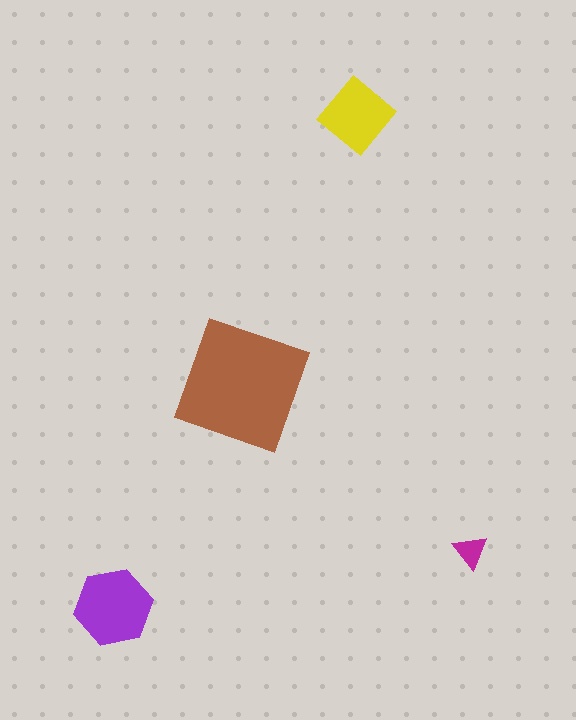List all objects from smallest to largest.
The magenta triangle, the yellow diamond, the purple hexagon, the brown square.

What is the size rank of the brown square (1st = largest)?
1st.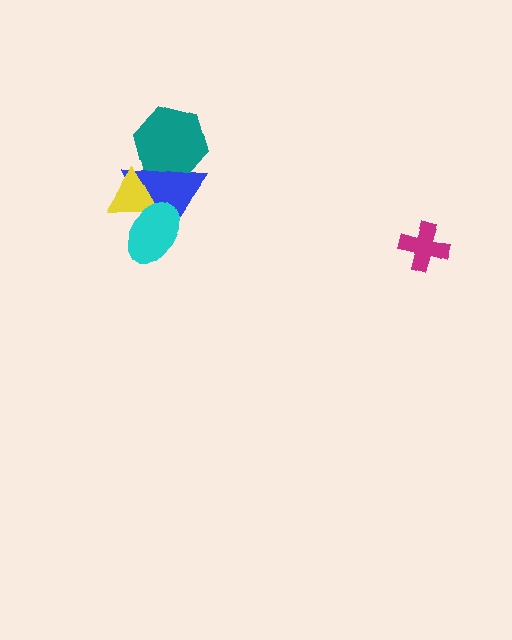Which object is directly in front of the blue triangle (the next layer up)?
The yellow triangle is directly in front of the blue triangle.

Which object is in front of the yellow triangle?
The cyan ellipse is in front of the yellow triangle.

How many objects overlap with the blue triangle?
3 objects overlap with the blue triangle.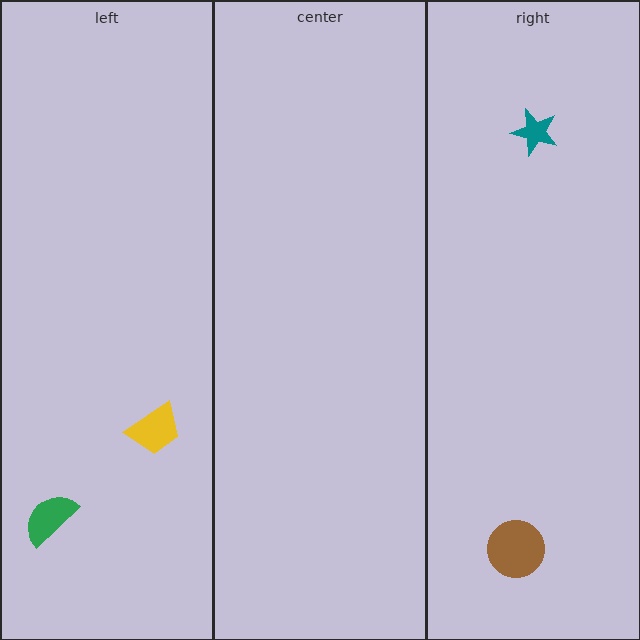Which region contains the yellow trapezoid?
The left region.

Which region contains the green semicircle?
The left region.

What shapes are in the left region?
The green semicircle, the yellow trapezoid.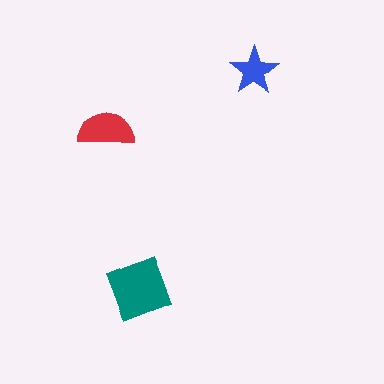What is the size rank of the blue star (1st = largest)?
3rd.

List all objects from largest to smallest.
The teal diamond, the red semicircle, the blue star.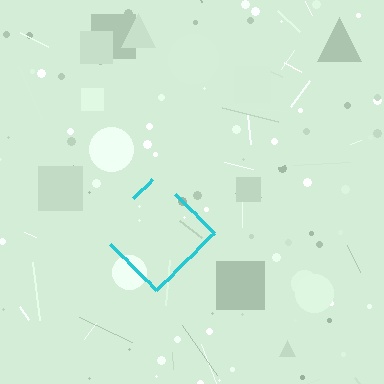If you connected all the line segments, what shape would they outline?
They would outline a diamond.